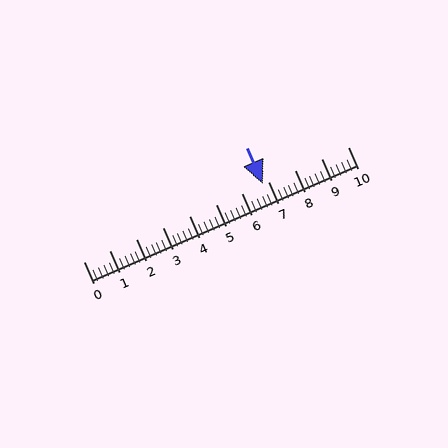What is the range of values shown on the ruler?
The ruler shows values from 0 to 10.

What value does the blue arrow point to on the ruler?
The blue arrow points to approximately 6.8.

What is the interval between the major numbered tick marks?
The major tick marks are spaced 1 units apart.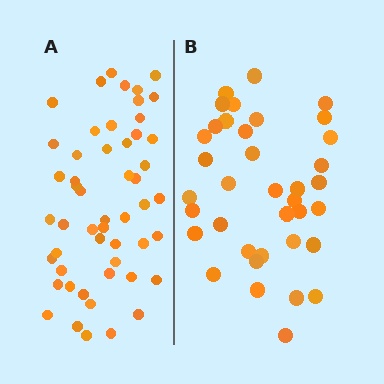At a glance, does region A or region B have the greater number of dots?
Region A (the left region) has more dots.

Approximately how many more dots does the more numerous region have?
Region A has approximately 15 more dots than region B.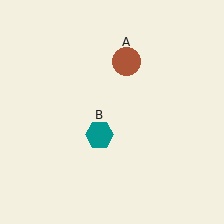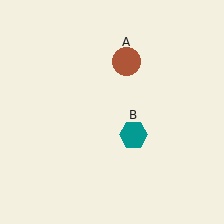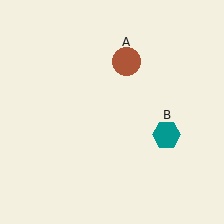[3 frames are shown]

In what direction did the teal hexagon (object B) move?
The teal hexagon (object B) moved right.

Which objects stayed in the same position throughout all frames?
Brown circle (object A) remained stationary.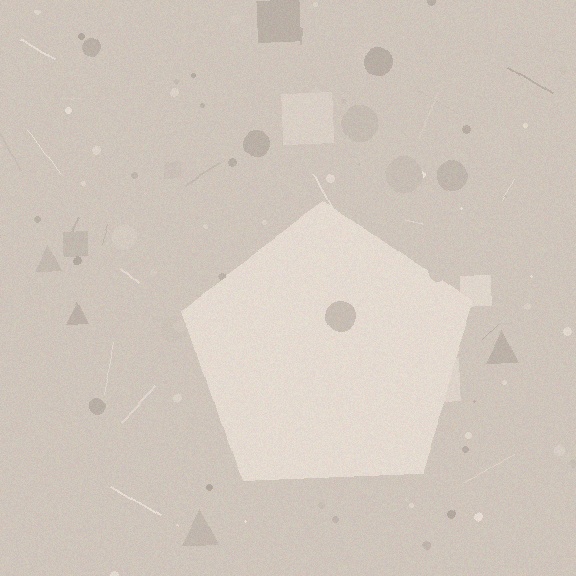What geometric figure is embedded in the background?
A pentagon is embedded in the background.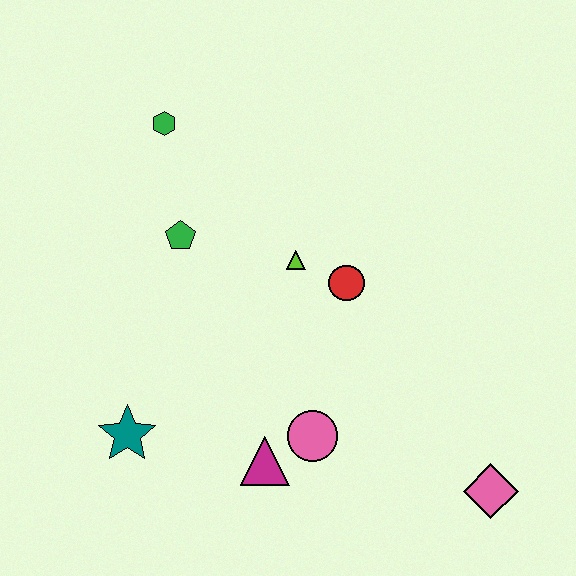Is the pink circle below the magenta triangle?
No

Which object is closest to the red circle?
The lime triangle is closest to the red circle.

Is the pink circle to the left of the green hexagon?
No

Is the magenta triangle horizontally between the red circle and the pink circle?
No